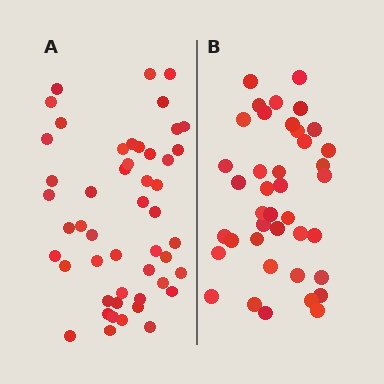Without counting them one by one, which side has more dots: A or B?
Region A (the left region) has more dots.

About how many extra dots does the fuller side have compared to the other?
Region A has roughly 8 or so more dots than region B.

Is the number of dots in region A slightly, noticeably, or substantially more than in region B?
Region A has only slightly more — the two regions are fairly close. The ratio is roughly 1.2 to 1.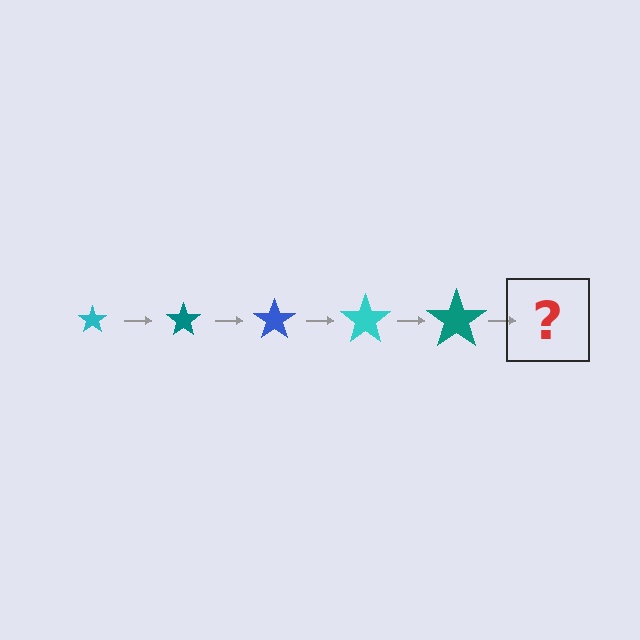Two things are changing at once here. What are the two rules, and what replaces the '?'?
The two rules are that the star grows larger each step and the color cycles through cyan, teal, and blue. The '?' should be a blue star, larger than the previous one.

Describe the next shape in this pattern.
It should be a blue star, larger than the previous one.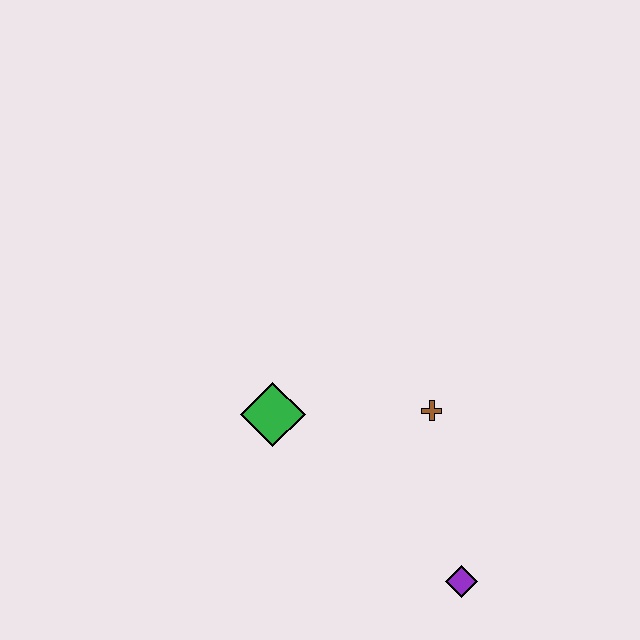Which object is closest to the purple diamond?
The brown cross is closest to the purple diamond.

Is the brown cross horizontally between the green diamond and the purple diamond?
Yes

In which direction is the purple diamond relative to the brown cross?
The purple diamond is below the brown cross.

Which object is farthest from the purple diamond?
The green diamond is farthest from the purple diamond.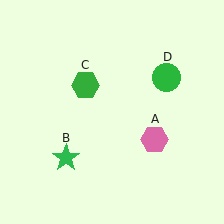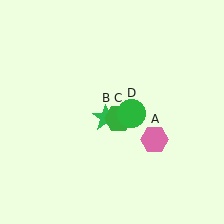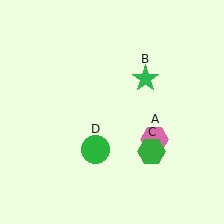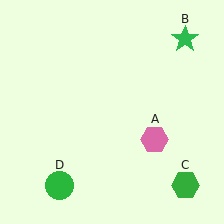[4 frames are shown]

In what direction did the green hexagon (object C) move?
The green hexagon (object C) moved down and to the right.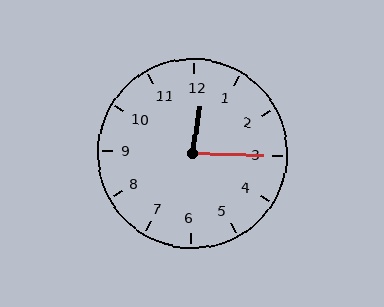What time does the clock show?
12:15.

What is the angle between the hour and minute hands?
Approximately 82 degrees.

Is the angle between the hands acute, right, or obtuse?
It is acute.